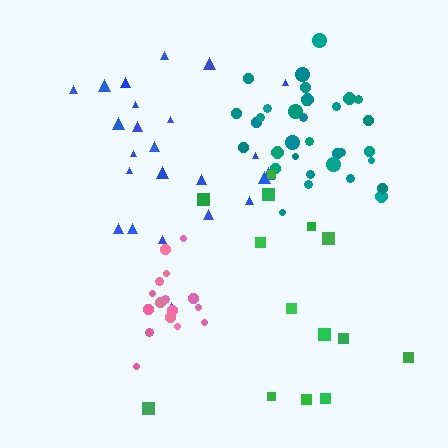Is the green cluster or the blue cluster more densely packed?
Blue.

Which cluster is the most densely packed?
Pink.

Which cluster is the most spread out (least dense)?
Green.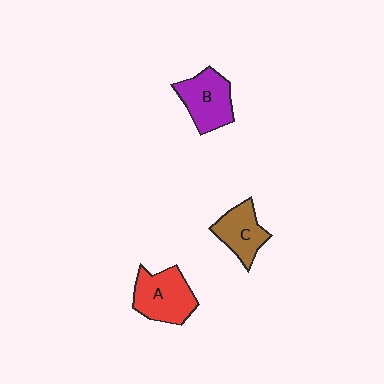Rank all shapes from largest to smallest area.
From largest to smallest: A (red), B (purple), C (brown).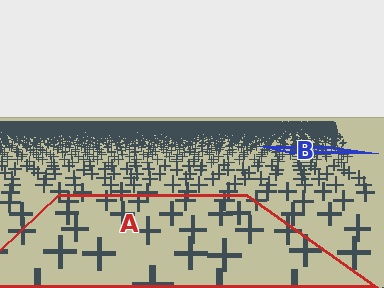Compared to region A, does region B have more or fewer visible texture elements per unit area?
Region B has more texture elements per unit area — they are packed more densely because it is farther away.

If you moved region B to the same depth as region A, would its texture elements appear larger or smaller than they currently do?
They would appear larger. At a closer depth, the same texture elements are projected at a bigger on-screen size.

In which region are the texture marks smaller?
The texture marks are smaller in region B, because it is farther away.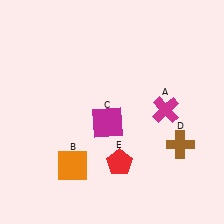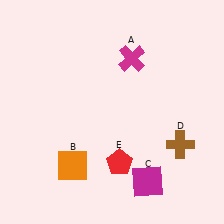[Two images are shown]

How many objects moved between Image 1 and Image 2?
2 objects moved between the two images.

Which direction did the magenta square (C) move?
The magenta square (C) moved down.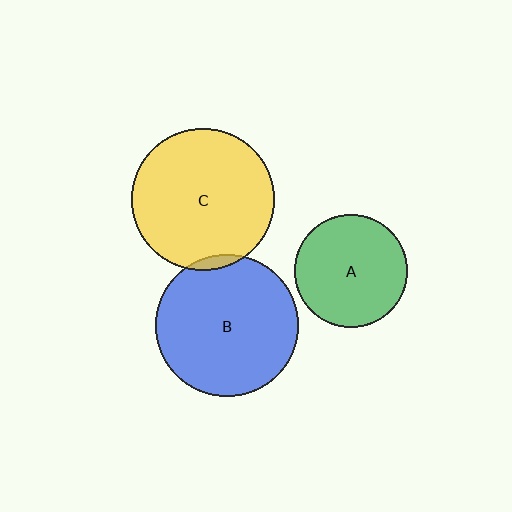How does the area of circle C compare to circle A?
Approximately 1.6 times.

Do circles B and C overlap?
Yes.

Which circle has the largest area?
Circle B (blue).